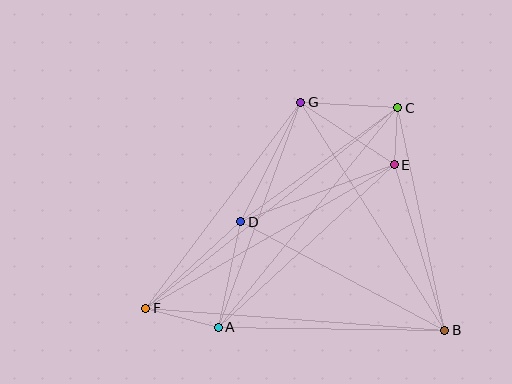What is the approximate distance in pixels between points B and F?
The distance between B and F is approximately 300 pixels.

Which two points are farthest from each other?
Points C and F are farthest from each other.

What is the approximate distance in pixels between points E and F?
The distance between E and F is approximately 287 pixels.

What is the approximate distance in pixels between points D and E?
The distance between D and E is approximately 163 pixels.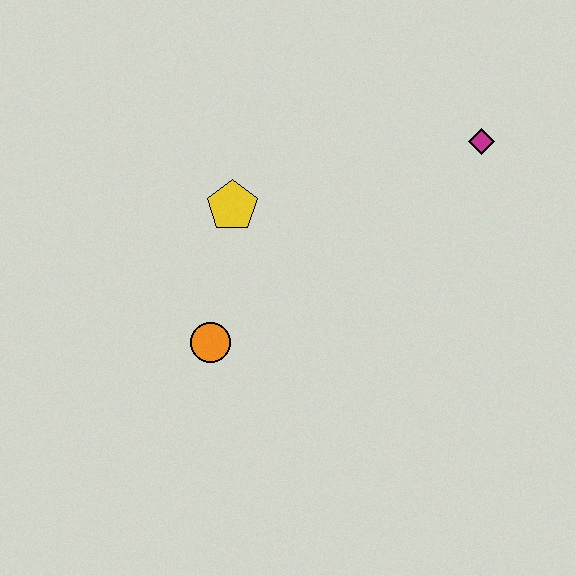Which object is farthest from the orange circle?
The magenta diamond is farthest from the orange circle.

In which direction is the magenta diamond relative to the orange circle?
The magenta diamond is to the right of the orange circle.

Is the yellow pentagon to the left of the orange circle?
No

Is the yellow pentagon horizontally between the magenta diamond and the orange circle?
Yes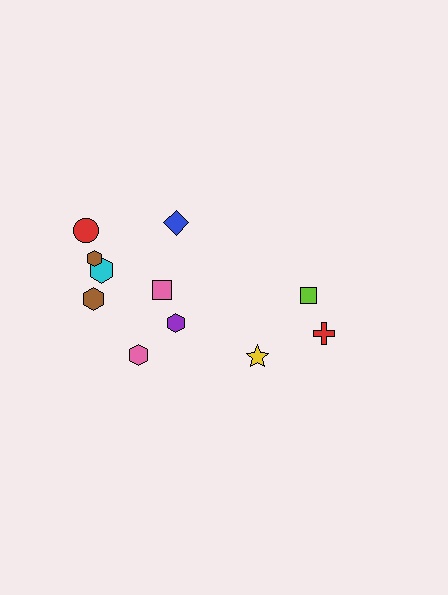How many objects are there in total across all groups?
There are 11 objects.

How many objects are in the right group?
There are 3 objects.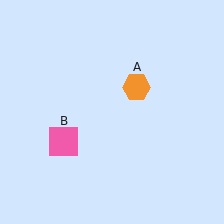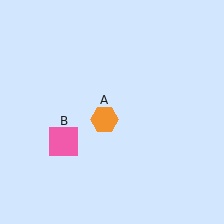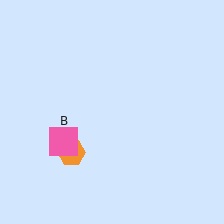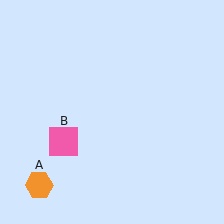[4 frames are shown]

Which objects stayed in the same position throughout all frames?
Pink square (object B) remained stationary.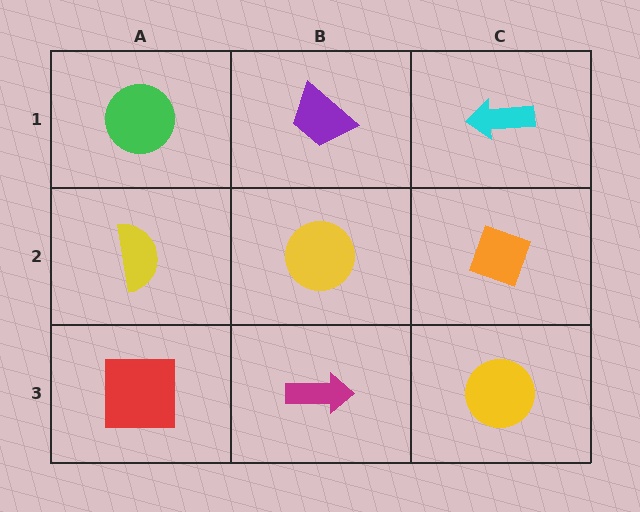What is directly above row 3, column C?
An orange diamond.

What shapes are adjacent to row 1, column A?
A yellow semicircle (row 2, column A), a purple trapezoid (row 1, column B).